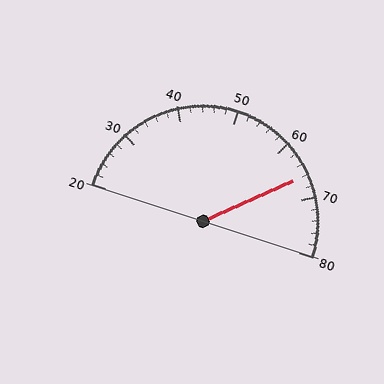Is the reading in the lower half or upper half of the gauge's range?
The reading is in the upper half of the range (20 to 80).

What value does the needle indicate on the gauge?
The needle indicates approximately 66.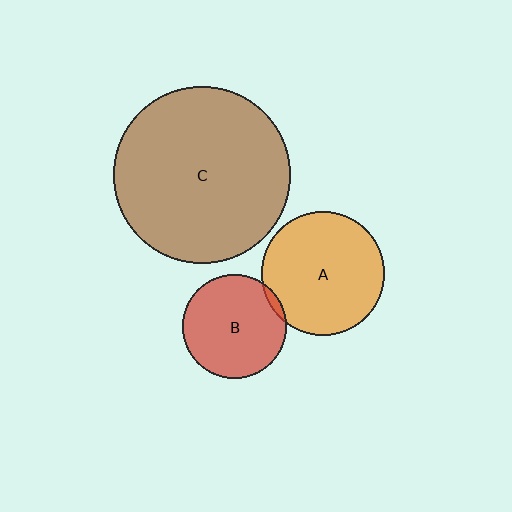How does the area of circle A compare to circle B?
Approximately 1.4 times.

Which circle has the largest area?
Circle C (brown).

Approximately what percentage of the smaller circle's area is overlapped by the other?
Approximately 5%.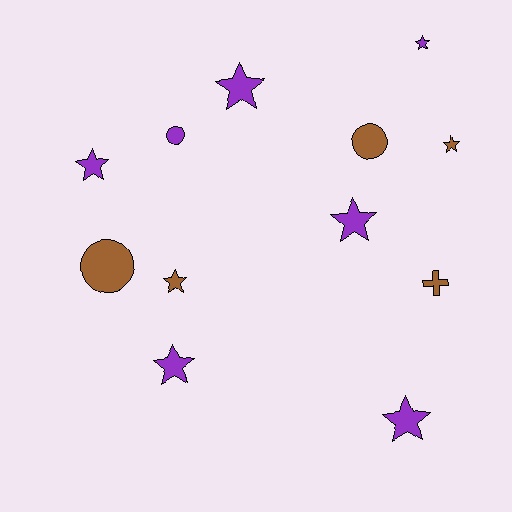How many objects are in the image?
There are 12 objects.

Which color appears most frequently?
Purple, with 7 objects.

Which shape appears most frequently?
Star, with 8 objects.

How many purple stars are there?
There are 6 purple stars.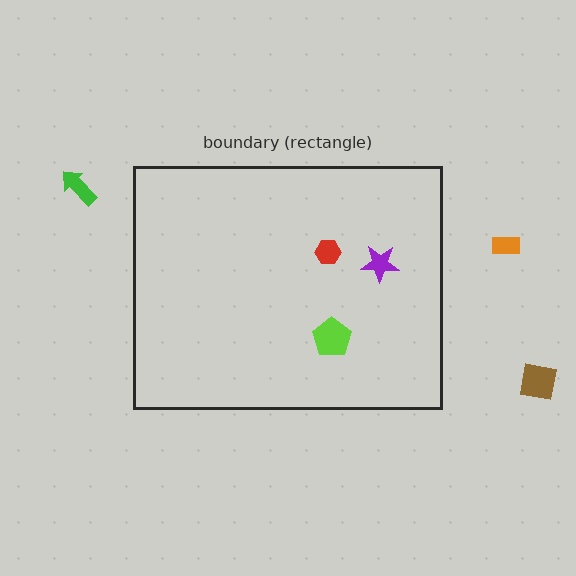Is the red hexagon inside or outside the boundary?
Inside.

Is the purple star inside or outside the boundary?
Inside.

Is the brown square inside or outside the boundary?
Outside.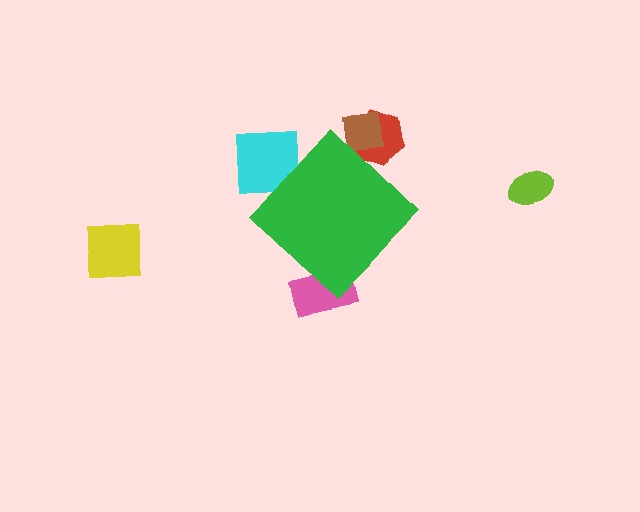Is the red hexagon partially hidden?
Yes, the red hexagon is partially hidden behind the green diamond.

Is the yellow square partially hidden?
No, the yellow square is fully visible.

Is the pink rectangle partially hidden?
Yes, the pink rectangle is partially hidden behind the green diamond.